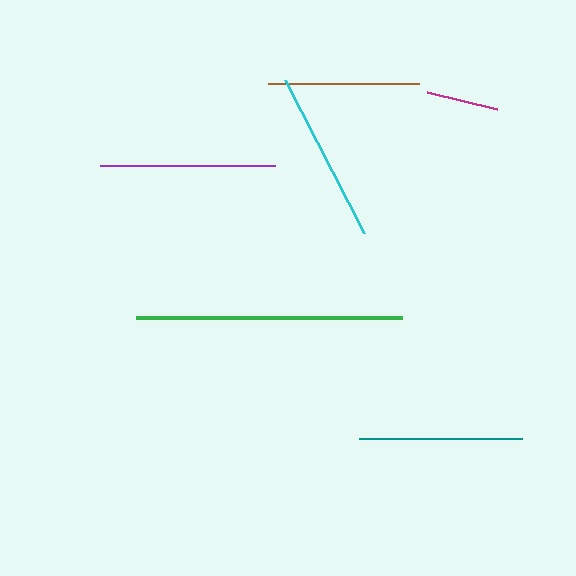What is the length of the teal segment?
The teal segment is approximately 163 pixels long.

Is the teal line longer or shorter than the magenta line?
The teal line is longer than the magenta line.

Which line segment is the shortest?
The magenta line is the shortest at approximately 72 pixels.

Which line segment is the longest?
The green line is the longest at approximately 266 pixels.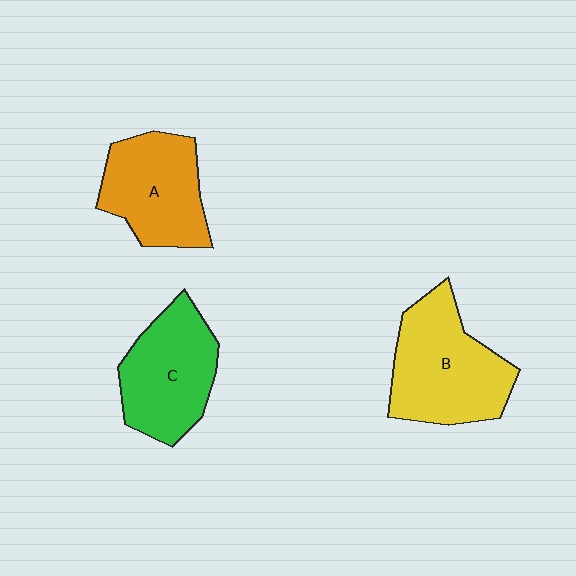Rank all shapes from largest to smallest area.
From largest to smallest: B (yellow), C (green), A (orange).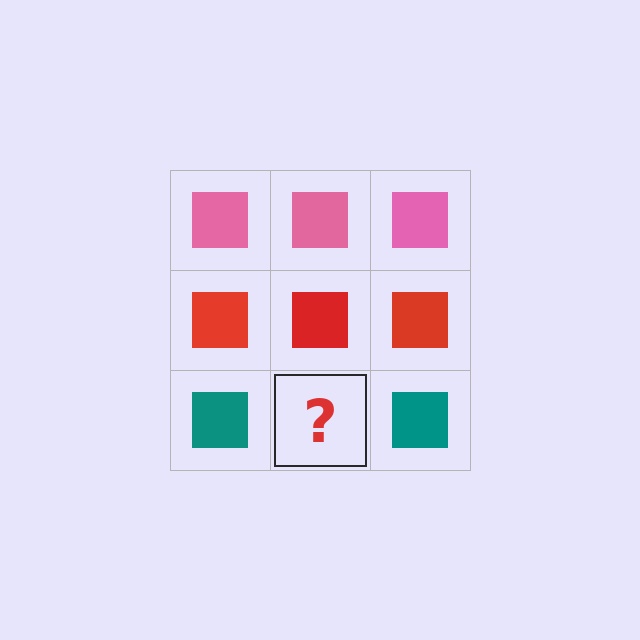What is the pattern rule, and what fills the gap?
The rule is that each row has a consistent color. The gap should be filled with a teal square.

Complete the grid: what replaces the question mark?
The question mark should be replaced with a teal square.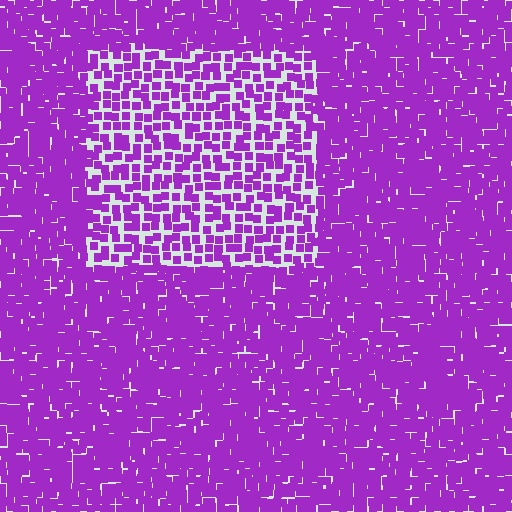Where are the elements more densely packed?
The elements are more densely packed outside the rectangle boundary.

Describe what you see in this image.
The image contains small purple elements arranged at two different densities. A rectangle-shaped region is visible where the elements are less densely packed than the surrounding area.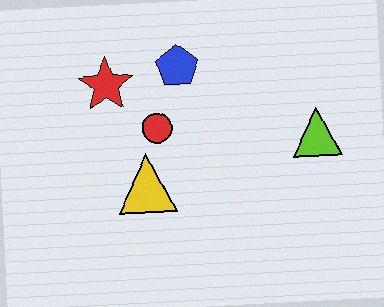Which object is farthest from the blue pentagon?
The lime triangle is farthest from the blue pentagon.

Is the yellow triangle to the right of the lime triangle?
No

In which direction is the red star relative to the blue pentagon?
The red star is to the left of the blue pentagon.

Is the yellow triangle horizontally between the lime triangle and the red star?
Yes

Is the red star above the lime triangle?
Yes